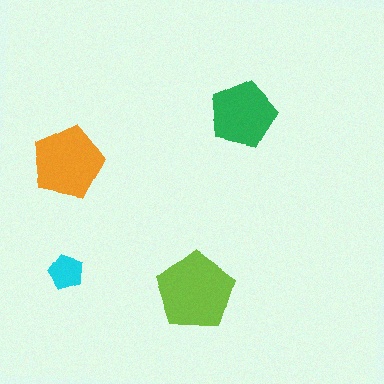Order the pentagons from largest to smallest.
the lime one, the orange one, the green one, the cyan one.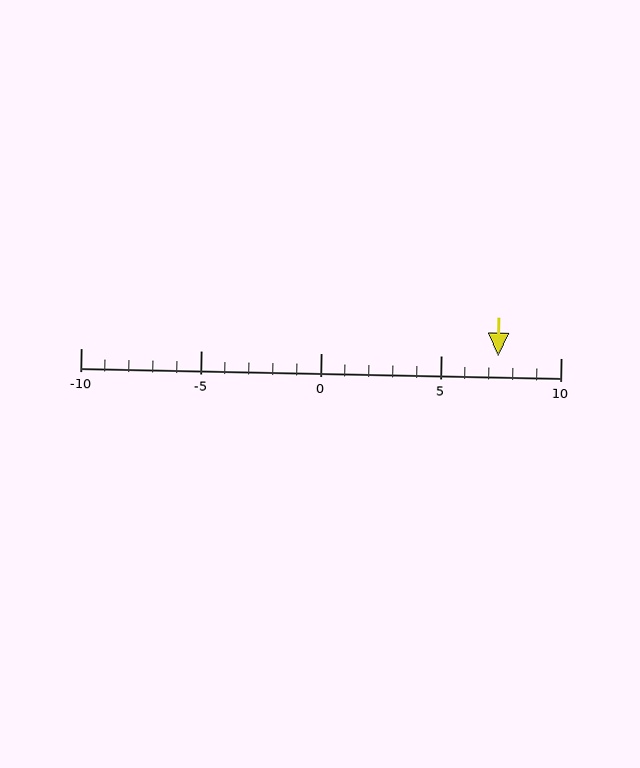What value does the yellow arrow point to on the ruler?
The yellow arrow points to approximately 7.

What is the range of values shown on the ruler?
The ruler shows values from -10 to 10.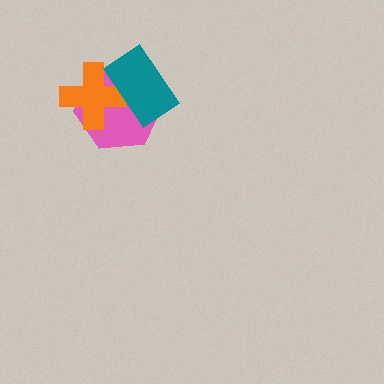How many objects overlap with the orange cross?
2 objects overlap with the orange cross.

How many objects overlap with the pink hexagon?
2 objects overlap with the pink hexagon.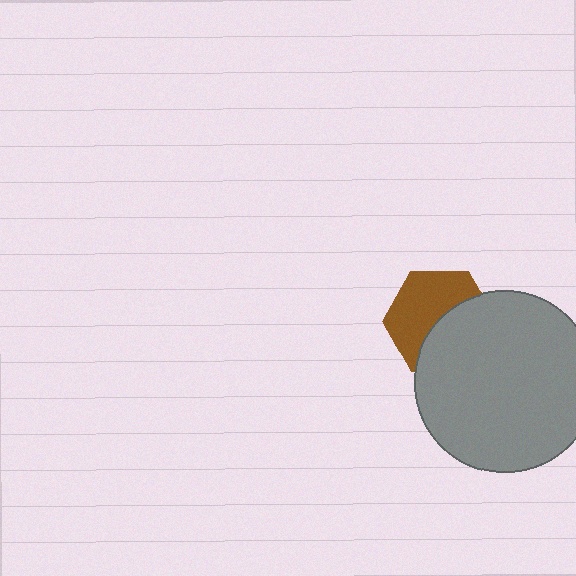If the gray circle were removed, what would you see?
You would see the complete brown hexagon.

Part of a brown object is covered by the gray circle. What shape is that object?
It is a hexagon.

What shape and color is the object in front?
The object in front is a gray circle.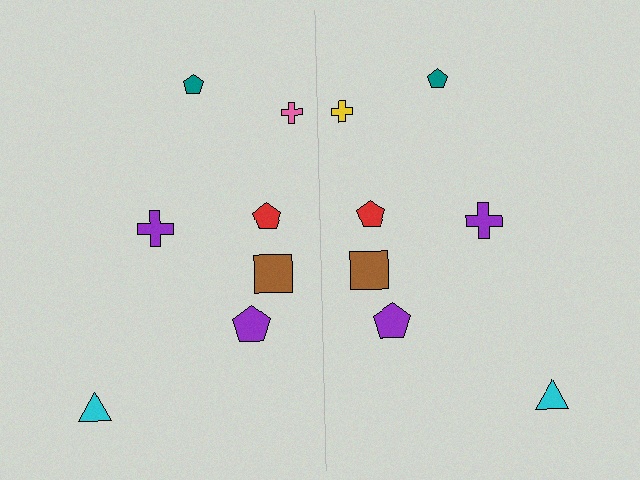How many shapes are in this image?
There are 14 shapes in this image.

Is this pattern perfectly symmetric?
No, the pattern is not perfectly symmetric. The yellow cross on the right side breaks the symmetry — its mirror counterpart is pink.